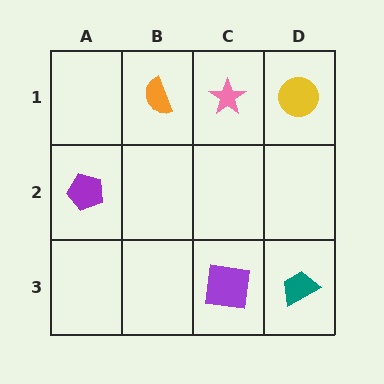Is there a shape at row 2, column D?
No, that cell is empty.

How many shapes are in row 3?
2 shapes.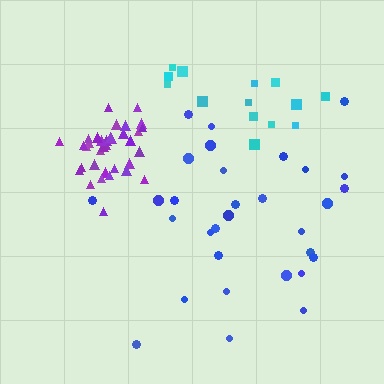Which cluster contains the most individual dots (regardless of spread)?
Purple (35).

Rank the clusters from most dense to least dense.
purple, cyan, blue.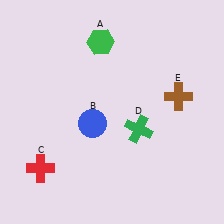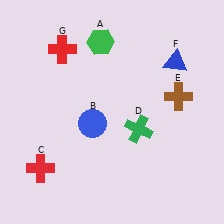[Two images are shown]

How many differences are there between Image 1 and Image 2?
There are 2 differences between the two images.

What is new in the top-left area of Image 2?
A red cross (G) was added in the top-left area of Image 2.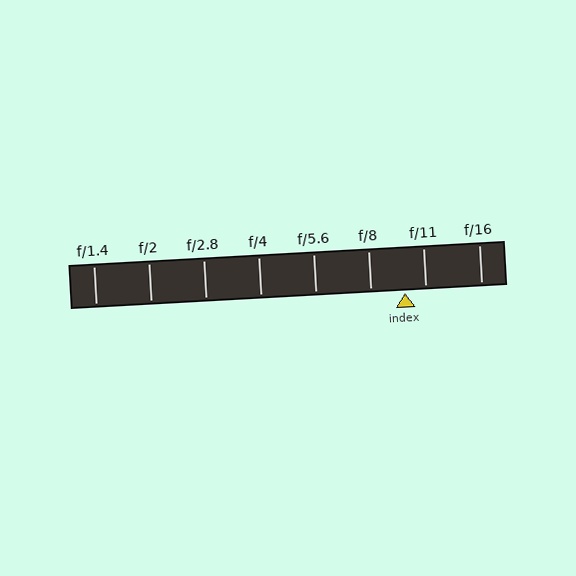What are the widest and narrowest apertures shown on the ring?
The widest aperture shown is f/1.4 and the narrowest is f/16.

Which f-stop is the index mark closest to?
The index mark is closest to f/11.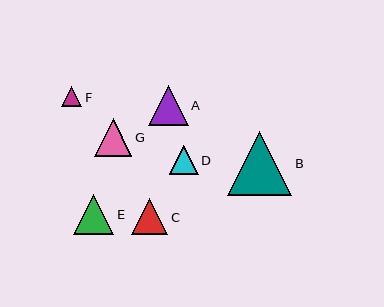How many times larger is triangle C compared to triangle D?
Triangle C is approximately 1.2 times the size of triangle D.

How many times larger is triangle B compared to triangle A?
Triangle B is approximately 1.6 times the size of triangle A.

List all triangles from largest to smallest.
From largest to smallest: B, E, A, G, C, D, F.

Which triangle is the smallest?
Triangle F is the smallest with a size of approximately 20 pixels.